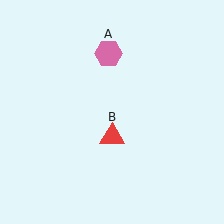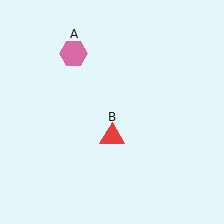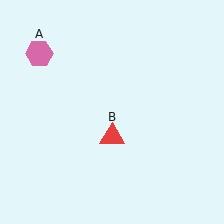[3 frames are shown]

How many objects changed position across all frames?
1 object changed position: pink hexagon (object A).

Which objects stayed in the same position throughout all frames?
Red triangle (object B) remained stationary.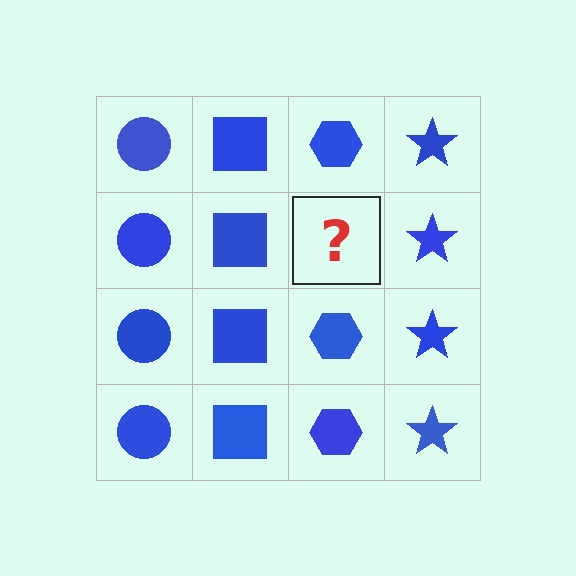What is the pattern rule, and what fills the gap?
The rule is that each column has a consistent shape. The gap should be filled with a blue hexagon.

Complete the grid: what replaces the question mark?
The question mark should be replaced with a blue hexagon.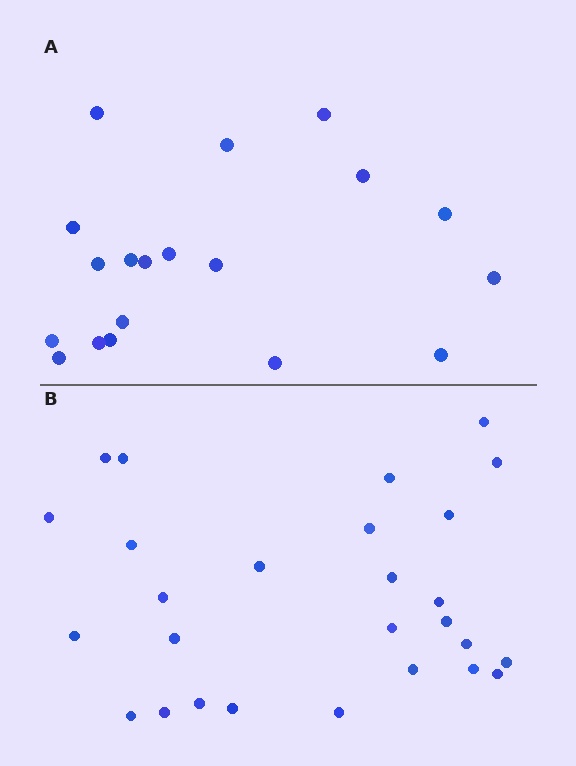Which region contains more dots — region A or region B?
Region B (the bottom region) has more dots.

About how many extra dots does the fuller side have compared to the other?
Region B has roughly 8 or so more dots than region A.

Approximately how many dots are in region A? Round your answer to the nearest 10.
About 20 dots. (The exact count is 19, which rounds to 20.)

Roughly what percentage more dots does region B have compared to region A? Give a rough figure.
About 40% more.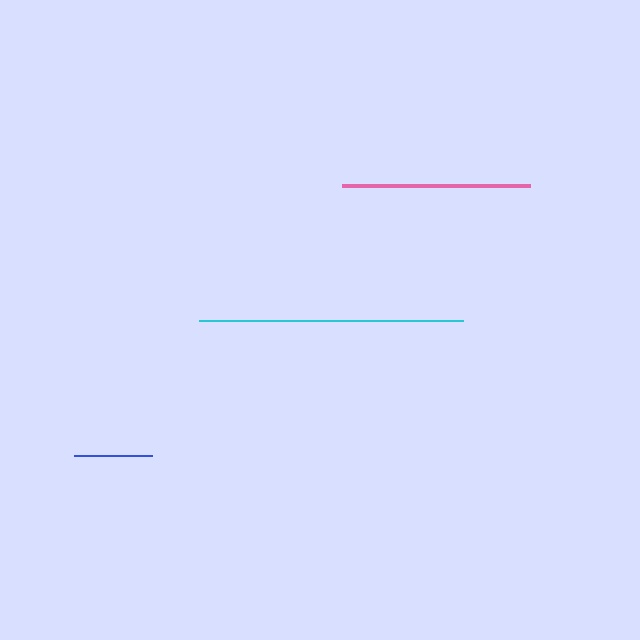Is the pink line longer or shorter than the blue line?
The pink line is longer than the blue line.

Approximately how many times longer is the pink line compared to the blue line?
The pink line is approximately 2.4 times the length of the blue line.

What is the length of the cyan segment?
The cyan segment is approximately 264 pixels long.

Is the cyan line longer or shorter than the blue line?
The cyan line is longer than the blue line.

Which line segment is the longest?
The cyan line is the longest at approximately 264 pixels.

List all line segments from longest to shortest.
From longest to shortest: cyan, pink, blue.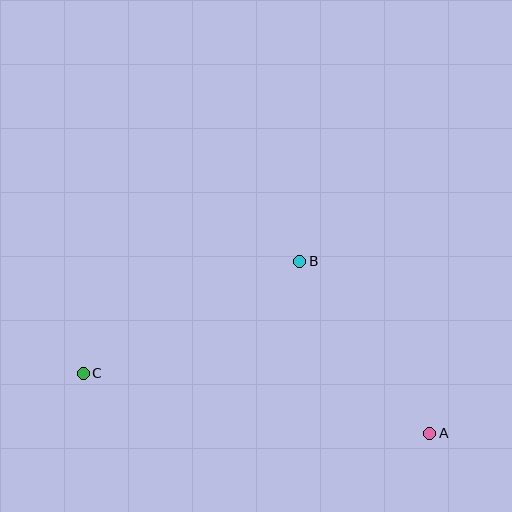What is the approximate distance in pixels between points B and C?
The distance between B and C is approximately 244 pixels.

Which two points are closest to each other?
Points A and B are closest to each other.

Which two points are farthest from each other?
Points A and C are farthest from each other.